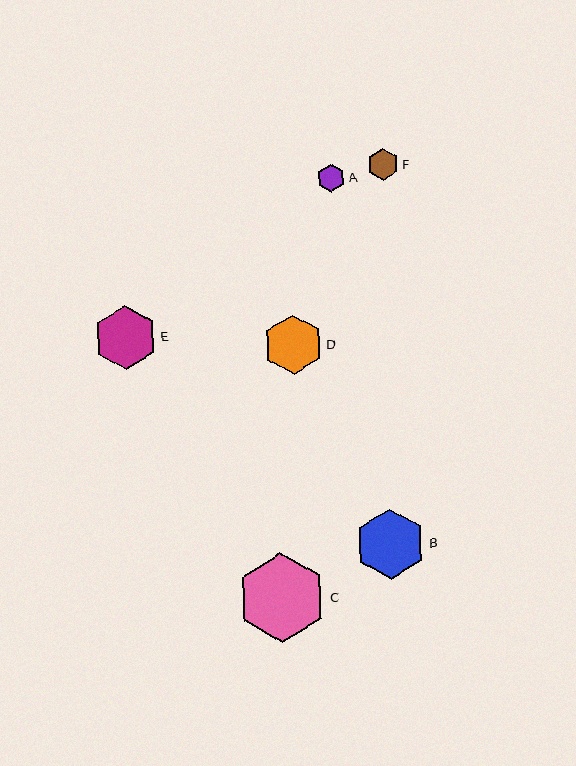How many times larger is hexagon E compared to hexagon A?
Hexagon E is approximately 2.3 times the size of hexagon A.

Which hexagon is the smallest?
Hexagon A is the smallest with a size of approximately 28 pixels.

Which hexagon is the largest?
Hexagon C is the largest with a size of approximately 90 pixels.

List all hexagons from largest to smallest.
From largest to smallest: C, B, E, D, F, A.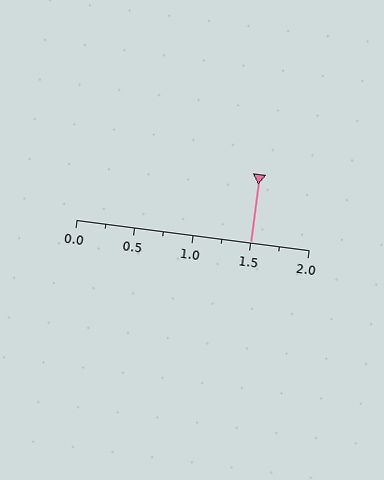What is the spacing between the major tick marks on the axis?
The major ticks are spaced 0.5 apart.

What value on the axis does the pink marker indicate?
The marker indicates approximately 1.5.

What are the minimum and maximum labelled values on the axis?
The axis runs from 0.0 to 2.0.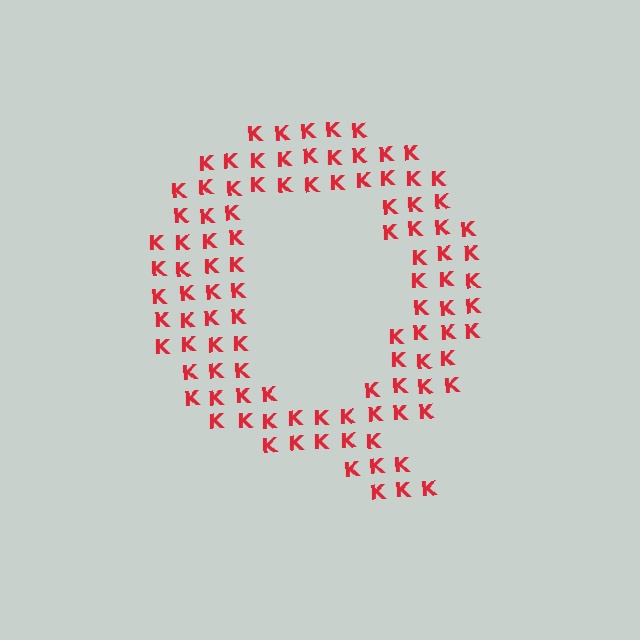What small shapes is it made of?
It is made of small letter K's.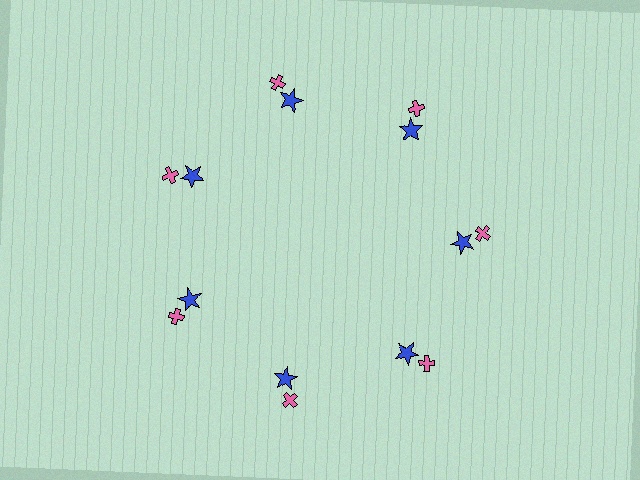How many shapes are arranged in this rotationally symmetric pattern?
There are 14 shapes, arranged in 7 groups of 2.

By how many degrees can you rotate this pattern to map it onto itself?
The pattern maps onto itself every 51 degrees of rotation.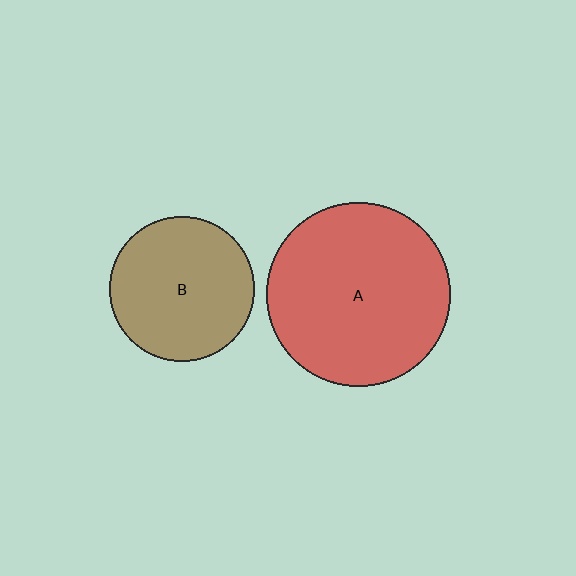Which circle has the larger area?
Circle A (red).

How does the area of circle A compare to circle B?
Approximately 1.6 times.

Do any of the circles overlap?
No, none of the circles overlap.